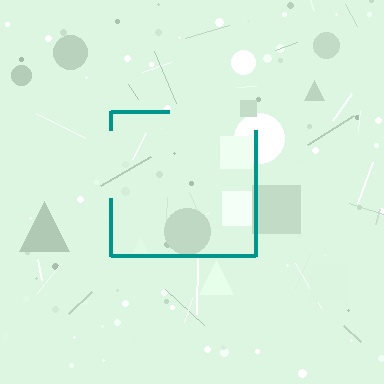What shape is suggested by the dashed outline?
The dashed outline suggests a square.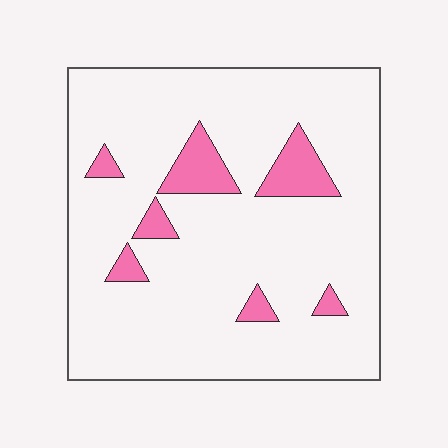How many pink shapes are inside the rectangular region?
7.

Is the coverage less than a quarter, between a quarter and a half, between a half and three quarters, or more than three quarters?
Less than a quarter.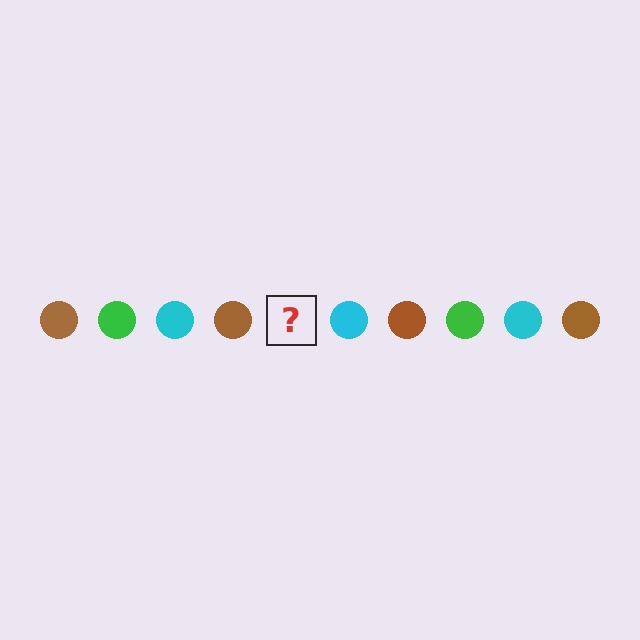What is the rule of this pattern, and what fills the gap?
The rule is that the pattern cycles through brown, green, cyan circles. The gap should be filled with a green circle.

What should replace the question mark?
The question mark should be replaced with a green circle.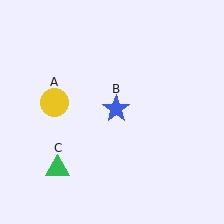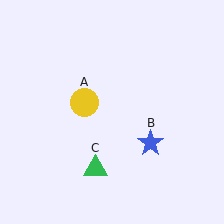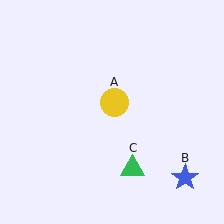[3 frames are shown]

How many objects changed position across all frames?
3 objects changed position: yellow circle (object A), blue star (object B), green triangle (object C).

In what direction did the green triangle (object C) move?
The green triangle (object C) moved right.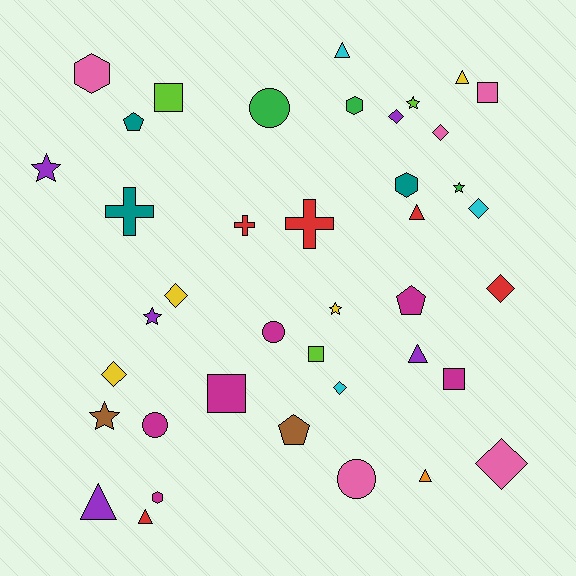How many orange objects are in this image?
There is 1 orange object.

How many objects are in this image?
There are 40 objects.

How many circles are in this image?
There are 4 circles.